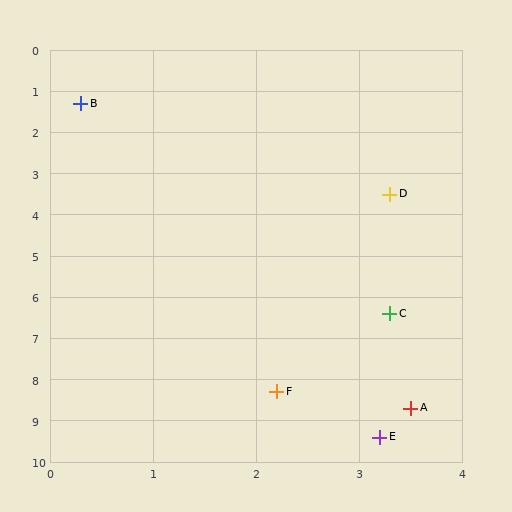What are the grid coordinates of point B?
Point B is at approximately (0.3, 1.3).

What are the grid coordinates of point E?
Point E is at approximately (3.2, 9.4).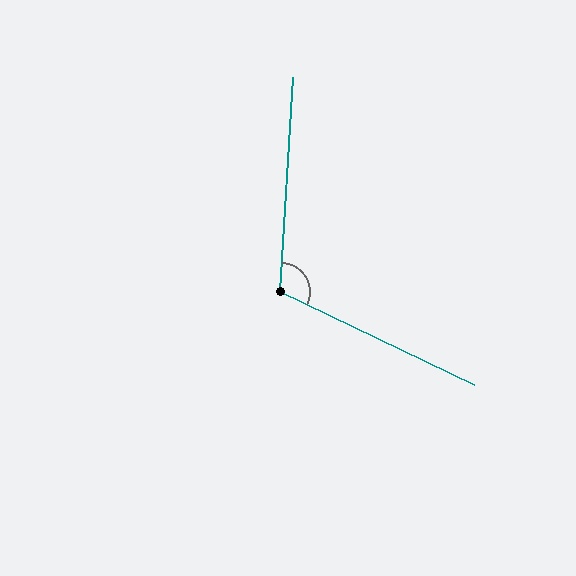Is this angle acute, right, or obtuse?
It is obtuse.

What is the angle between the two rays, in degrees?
Approximately 112 degrees.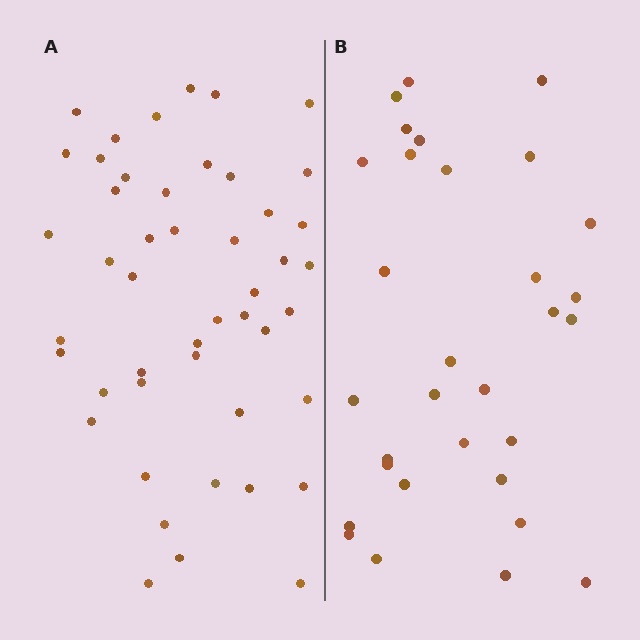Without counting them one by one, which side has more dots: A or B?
Region A (the left region) has more dots.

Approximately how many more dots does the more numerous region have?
Region A has approximately 15 more dots than region B.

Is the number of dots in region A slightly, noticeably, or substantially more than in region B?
Region A has substantially more. The ratio is roughly 1.5 to 1.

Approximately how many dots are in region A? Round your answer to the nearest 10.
About 50 dots. (The exact count is 47, which rounds to 50.)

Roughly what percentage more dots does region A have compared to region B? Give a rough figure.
About 50% more.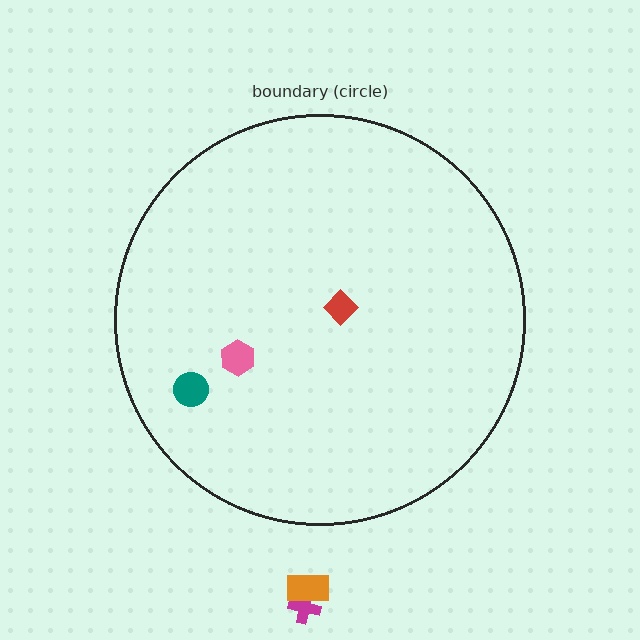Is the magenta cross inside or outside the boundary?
Outside.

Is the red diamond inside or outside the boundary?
Inside.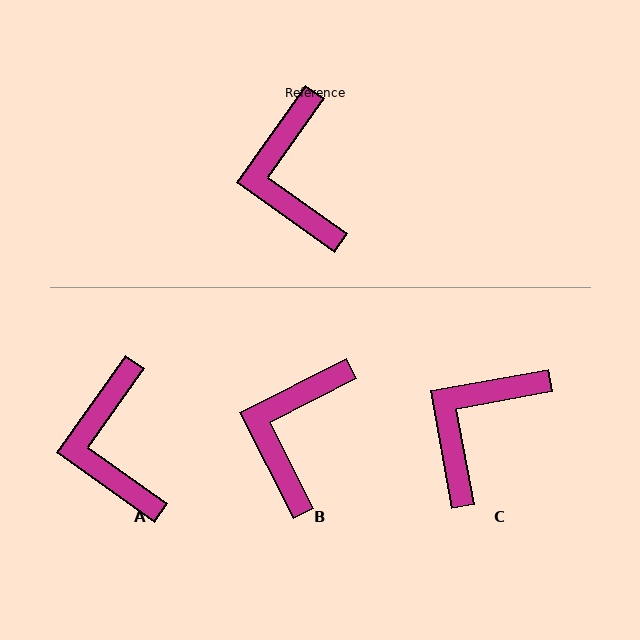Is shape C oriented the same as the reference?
No, it is off by about 44 degrees.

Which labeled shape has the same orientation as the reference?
A.